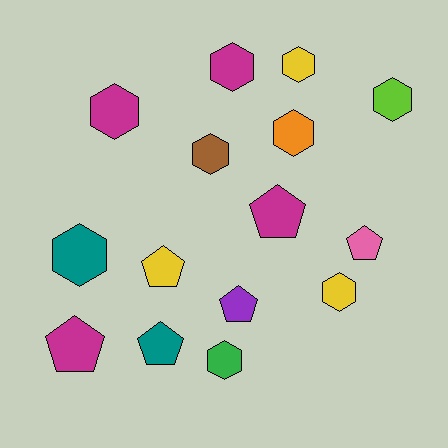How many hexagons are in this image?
There are 9 hexagons.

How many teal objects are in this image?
There are 2 teal objects.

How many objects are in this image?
There are 15 objects.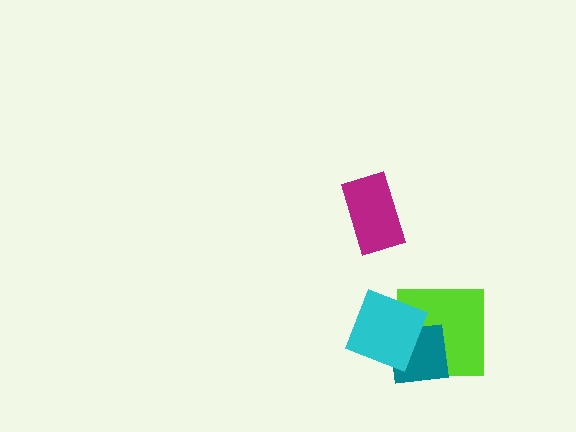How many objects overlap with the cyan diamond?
2 objects overlap with the cyan diamond.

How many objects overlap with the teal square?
2 objects overlap with the teal square.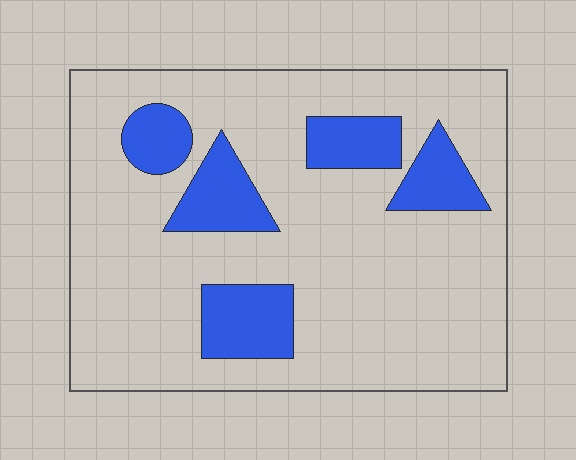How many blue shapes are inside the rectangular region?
5.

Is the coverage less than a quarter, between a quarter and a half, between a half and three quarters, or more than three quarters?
Less than a quarter.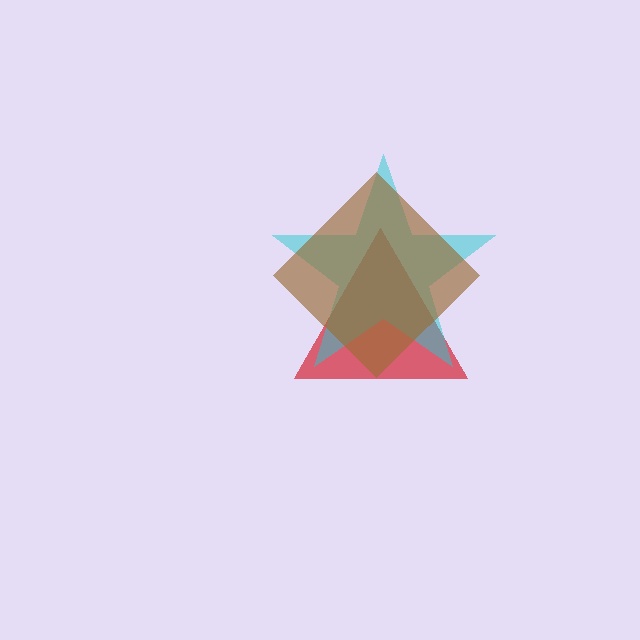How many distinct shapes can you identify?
There are 3 distinct shapes: a red triangle, a cyan star, a brown diamond.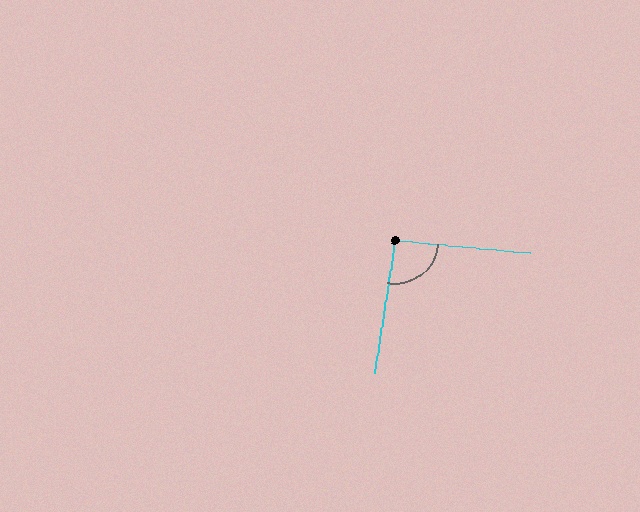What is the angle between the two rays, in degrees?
Approximately 93 degrees.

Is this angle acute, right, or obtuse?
It is approximately a right angle.